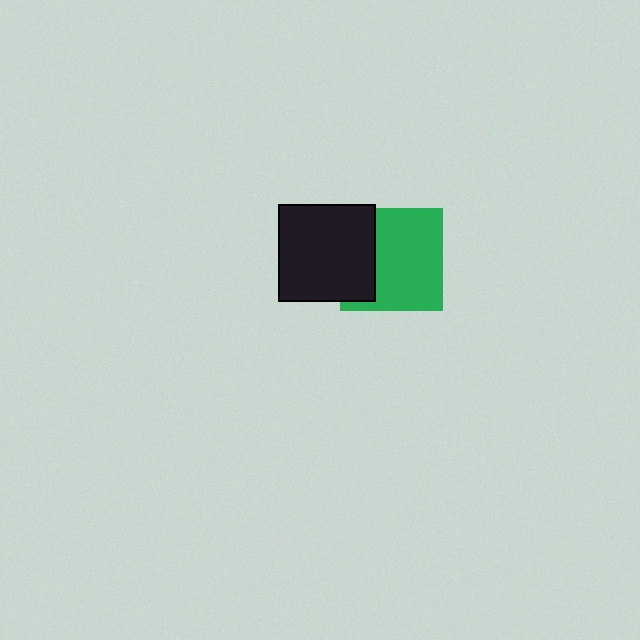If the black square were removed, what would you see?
You would see the complete green square.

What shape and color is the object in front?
The object in front is a black square.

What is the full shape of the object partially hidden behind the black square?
The partially hidden object is a green square.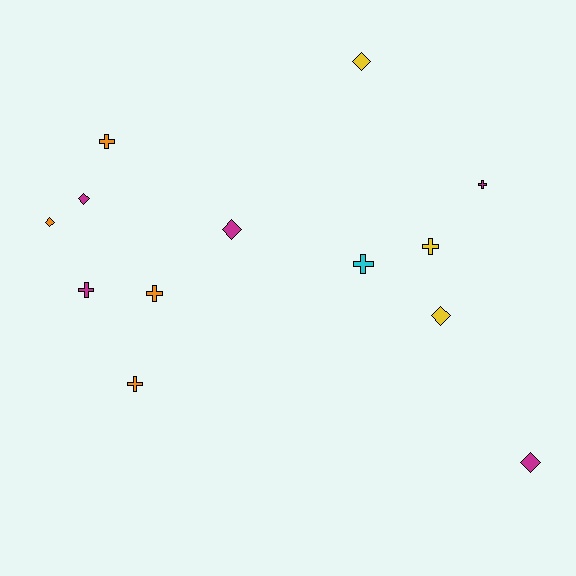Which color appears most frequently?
Magenta, with 5 objects.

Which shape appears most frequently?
Cross, with 7 objects.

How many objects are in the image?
There are 13 objects.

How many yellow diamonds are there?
There are 2 yellow diamonds.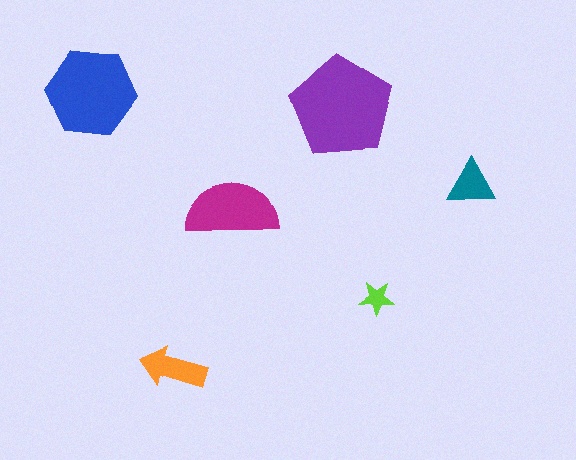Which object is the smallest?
The lime star.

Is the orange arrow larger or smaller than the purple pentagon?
Smaller.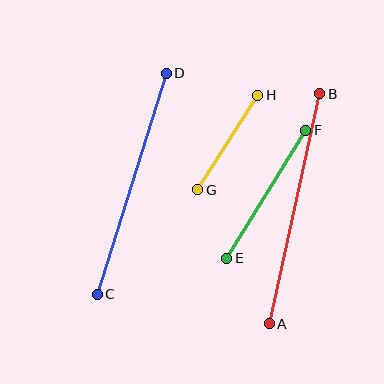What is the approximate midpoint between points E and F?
The midpoint is at approximately (266, 194) pixels.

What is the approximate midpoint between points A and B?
The midpoint is at approximately (295, 209) pixels.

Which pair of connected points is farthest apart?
Points A and B are farthest apart.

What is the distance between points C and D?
The distance is approximately 231 pixels.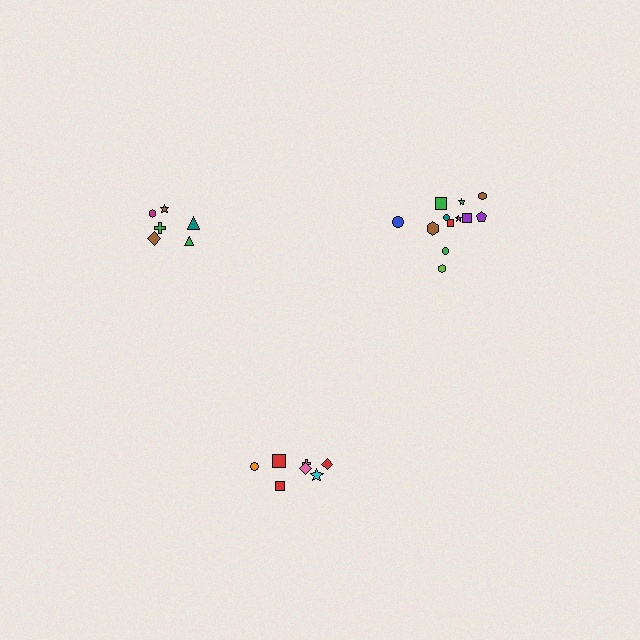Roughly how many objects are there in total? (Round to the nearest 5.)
Roughly 25 objects in total.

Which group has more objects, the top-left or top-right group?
The top-right group.